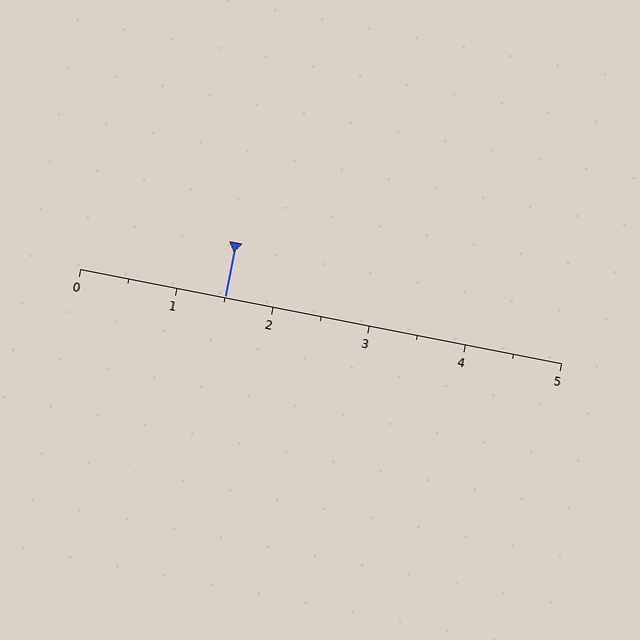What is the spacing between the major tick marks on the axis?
The major ticks are spaced 1 apart.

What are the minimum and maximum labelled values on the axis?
The axis runs from 0 to 5.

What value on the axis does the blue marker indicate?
The marker indicates approximately 1.5.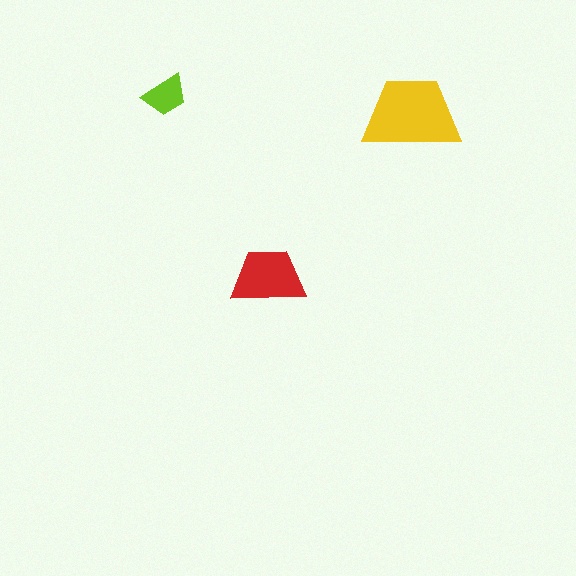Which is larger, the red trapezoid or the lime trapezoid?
The red one.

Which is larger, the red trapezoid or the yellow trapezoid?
The yellow one.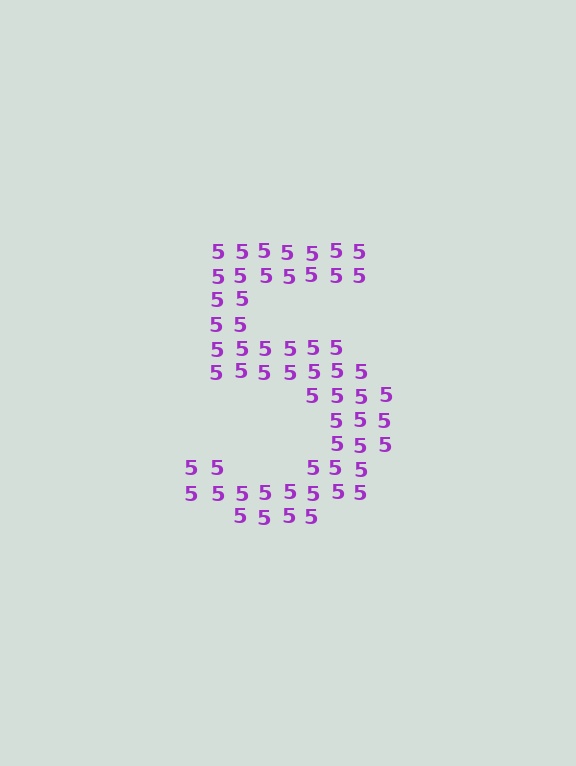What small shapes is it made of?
It is made of small digit 5's.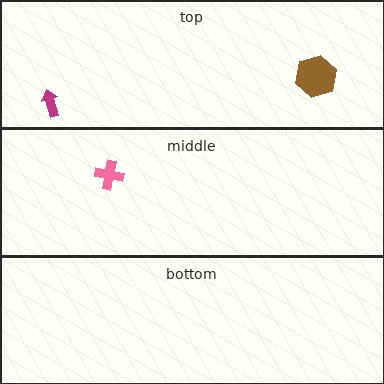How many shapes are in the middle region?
1.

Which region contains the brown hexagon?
The top region.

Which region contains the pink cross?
The middle region.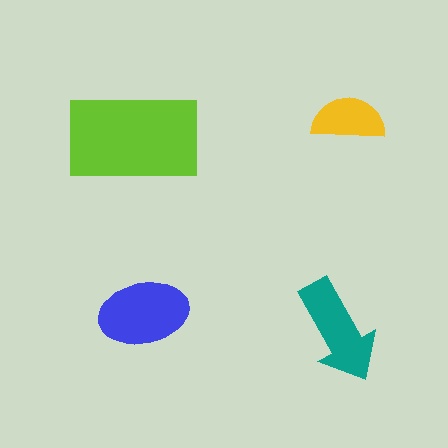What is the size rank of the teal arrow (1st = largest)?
3rd.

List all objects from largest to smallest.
The lime rectangle, the blue ellipse, the teal arrow, the yellow semicircle.